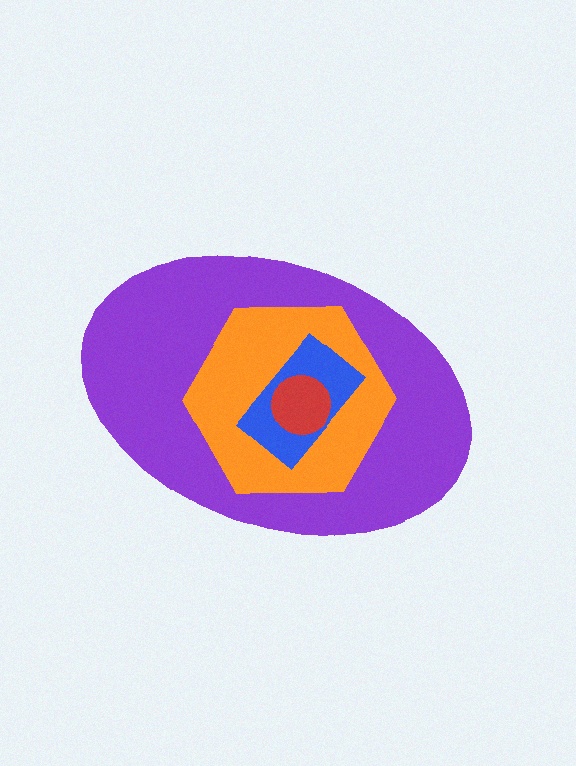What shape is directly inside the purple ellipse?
The orange hexagon.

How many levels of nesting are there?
4.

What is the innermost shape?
The red circle.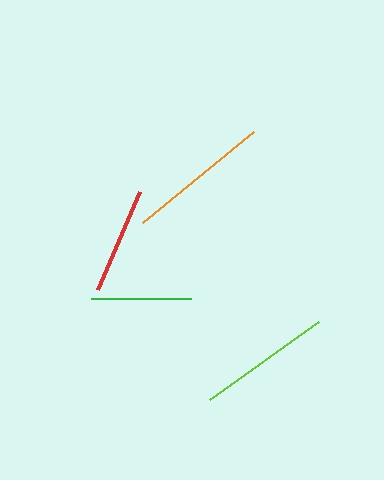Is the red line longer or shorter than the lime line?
The lime line is longer than the red line.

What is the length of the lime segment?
The lime segment is approximately 134 pixels long.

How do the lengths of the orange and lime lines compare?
The orange and lime lines are approximately the same length.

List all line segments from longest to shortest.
From longest to shortest: orange, lime, red, green.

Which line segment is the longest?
The orange line is the longest at approximately 144 pixels.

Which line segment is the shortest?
The green line is the shortest at approximately 99 pixels.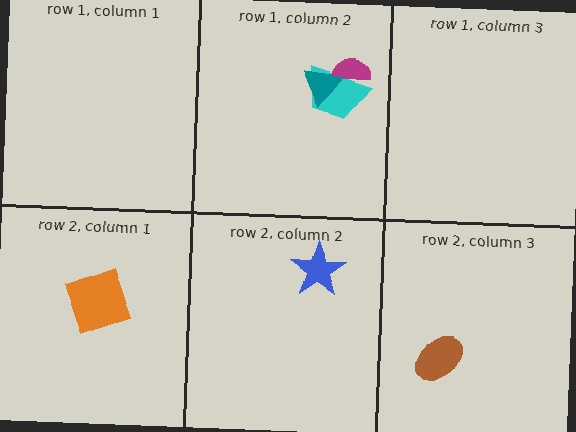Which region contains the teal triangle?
The row 1, column 2 region.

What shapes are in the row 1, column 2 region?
The cyan trapezoid, the magenta semicircle, the teal triangle.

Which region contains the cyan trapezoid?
The row 1, column 2 region.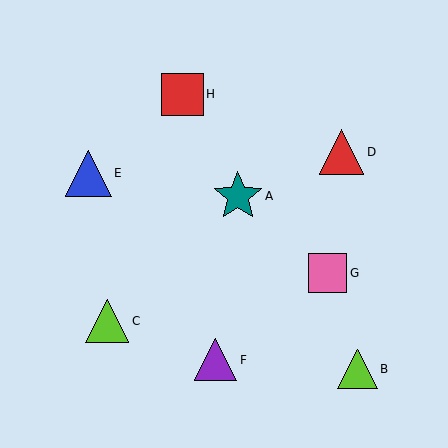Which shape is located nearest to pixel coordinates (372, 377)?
The lime triangle (labeled B) at (357, 369) is nearest to that location.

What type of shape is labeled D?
Shape D is a red triangle.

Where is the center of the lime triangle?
The center of the lime triangle is at (357, 369).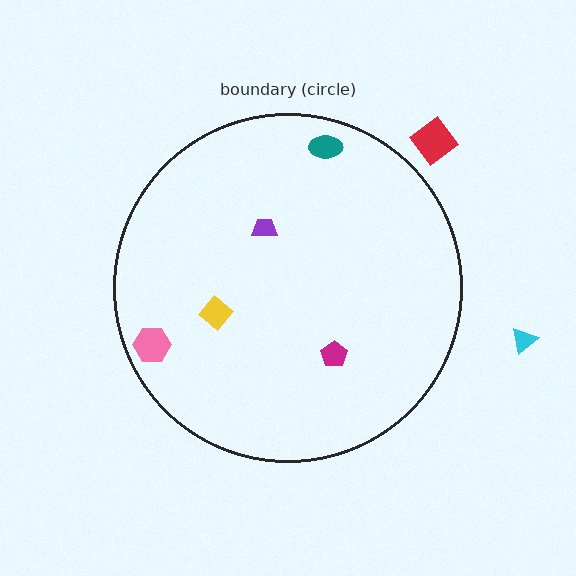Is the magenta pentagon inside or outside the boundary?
Inside.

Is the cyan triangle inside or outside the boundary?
Outside.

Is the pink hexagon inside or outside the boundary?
Inside.